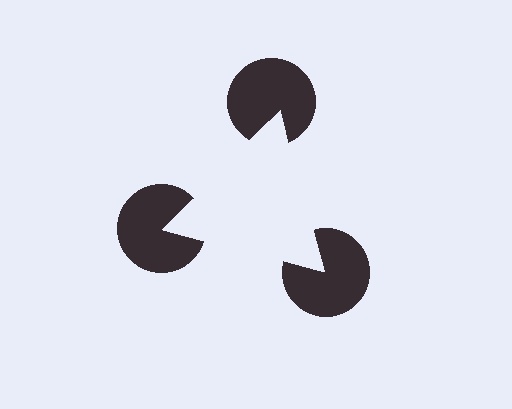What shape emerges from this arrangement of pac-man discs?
An illusory triangle — its edges are inferred from the aligned wedge cuts in the pac-man discs, not physically drawn.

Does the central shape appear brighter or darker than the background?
It typically appears slightly brighter than the background, even though no actual brightness change is drawn.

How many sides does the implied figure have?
3 sides.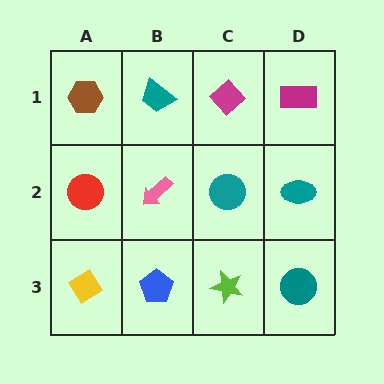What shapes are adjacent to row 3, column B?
A pink arrow (row 2, column B), a yellow diamond (row 3, column A), a lime star (row 3, column C).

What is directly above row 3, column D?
A teal ellipse.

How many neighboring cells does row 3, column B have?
3.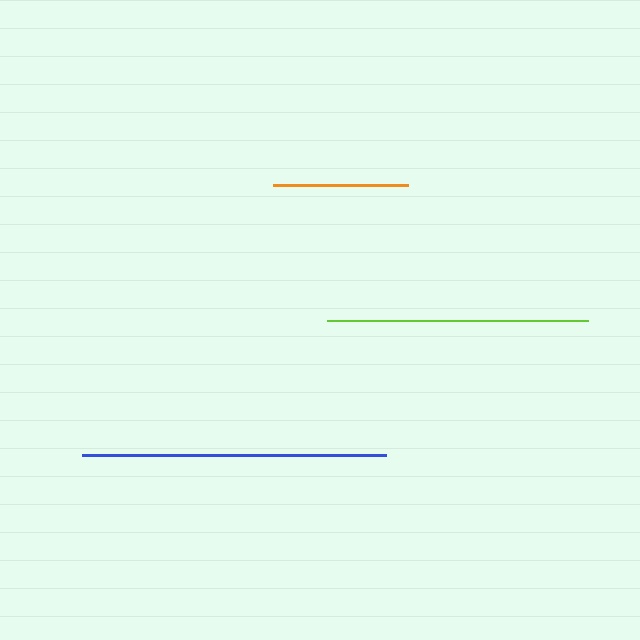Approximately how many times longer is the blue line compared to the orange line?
The blue line is approximately 2.3 times the length of the orange line.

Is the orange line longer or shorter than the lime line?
The lime line is longer than the orange line.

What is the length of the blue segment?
The blue segment is approximately 304 pixels long.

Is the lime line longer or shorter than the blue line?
The blue line is longer than the lime line.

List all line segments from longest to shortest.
From longest to shortest: blue, lime, orange.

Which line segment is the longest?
The blue line is the longest at approximately 304 pixels.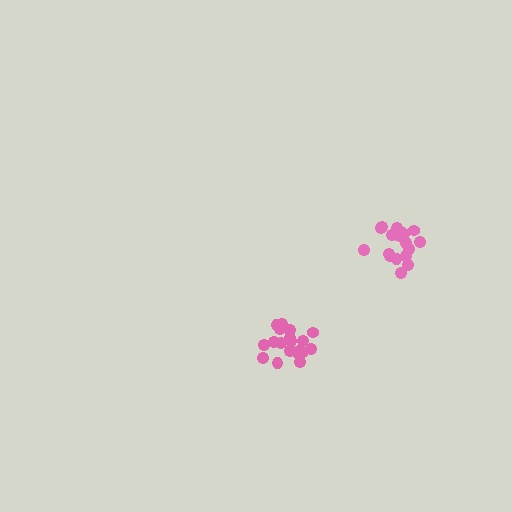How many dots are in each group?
Group 1: 20 dots, Group 2: 19 dots (39 total).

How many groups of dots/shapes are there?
There are 2 groups.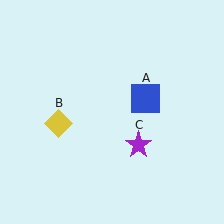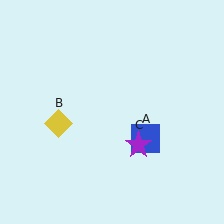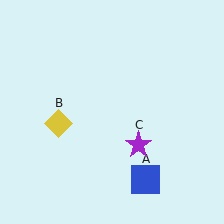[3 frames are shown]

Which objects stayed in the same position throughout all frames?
Yellow diamond (object B) and purple star (object C) remained stationary.